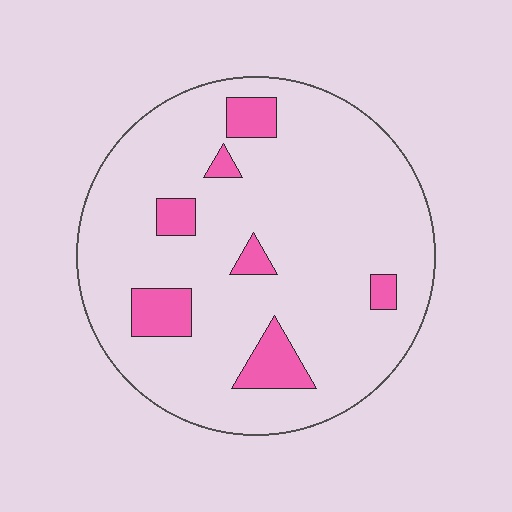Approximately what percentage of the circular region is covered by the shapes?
Approximately 10%.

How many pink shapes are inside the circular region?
7.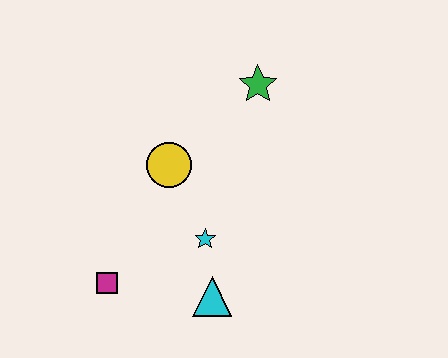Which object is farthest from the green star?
The magenta square is farthest from the green star.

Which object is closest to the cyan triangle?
The cyan star is closest to the cyan triangle.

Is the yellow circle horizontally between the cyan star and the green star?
No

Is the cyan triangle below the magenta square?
Yes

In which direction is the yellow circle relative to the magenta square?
The yellow circle is above the magenta square.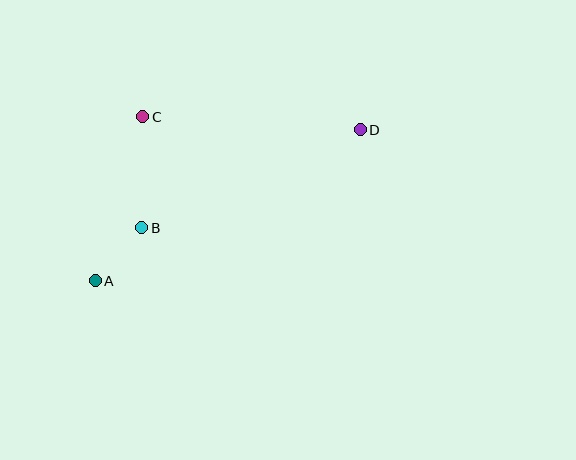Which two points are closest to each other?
Points A and B are closest to each other.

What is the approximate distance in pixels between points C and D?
The distance between C and D is approximately 218 pixels.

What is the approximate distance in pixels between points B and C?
The distance between B and C is approximately 111 pixels.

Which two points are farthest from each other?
Points A and D are farthest from each other.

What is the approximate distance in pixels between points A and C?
The distance between A and C is approximately 171 pixels.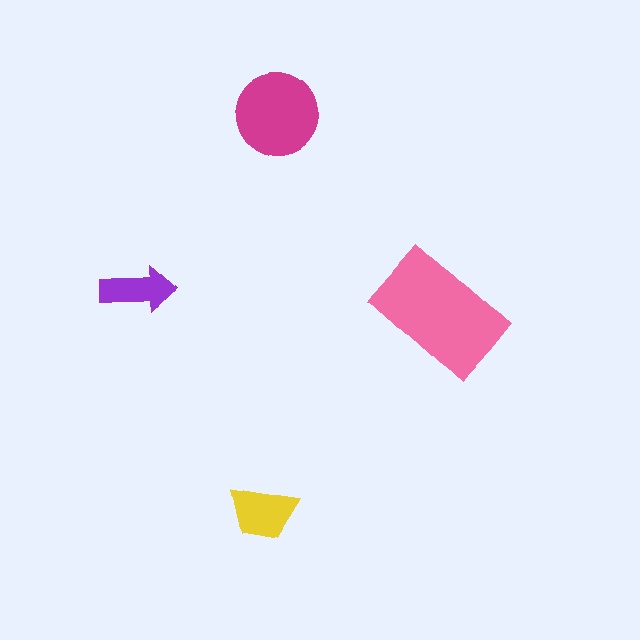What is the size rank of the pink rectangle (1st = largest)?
1st.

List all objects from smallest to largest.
The purple arrow, the yellow trapezoid, the magenta circle, the pink rectangle.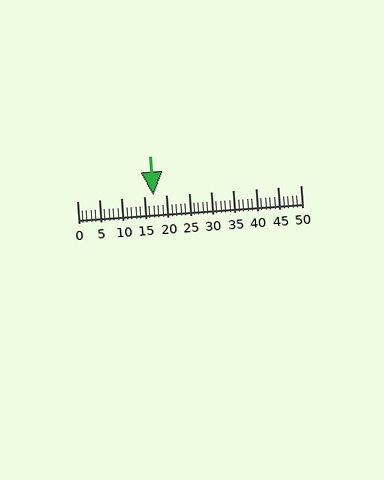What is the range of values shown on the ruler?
The ruler shows values from 0 to 50.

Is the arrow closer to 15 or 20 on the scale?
The arrow is closer to 15.